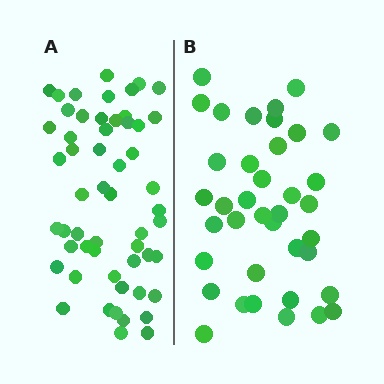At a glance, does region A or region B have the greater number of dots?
Region A (the left region) has more dots.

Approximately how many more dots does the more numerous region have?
Region A has approximately 15 more dots than region B.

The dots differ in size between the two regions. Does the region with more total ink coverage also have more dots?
No. Region B has more total ink coverage because its dots are larger, but region A actually contains more individual dots. Total area can be misleading — the number of items is what matters here.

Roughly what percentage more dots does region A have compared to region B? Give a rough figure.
About 45% more.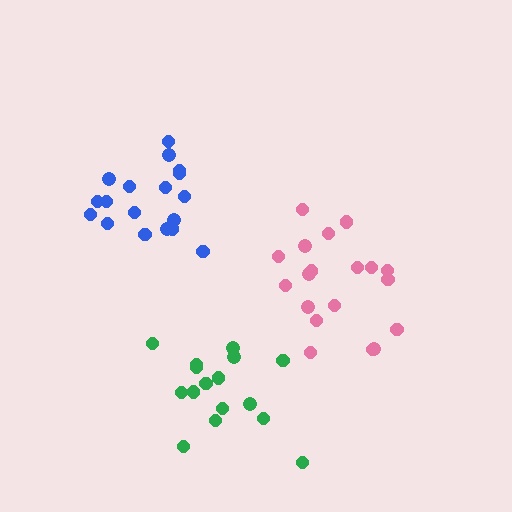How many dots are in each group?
Group 1: 18 dots, Group 2: 19 dots, Group 3: 16 dots (53 total).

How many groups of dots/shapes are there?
There are 3 groups.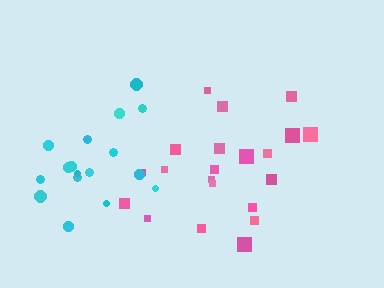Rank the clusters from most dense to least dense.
cyan, pink.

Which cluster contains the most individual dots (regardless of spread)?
Pink (21).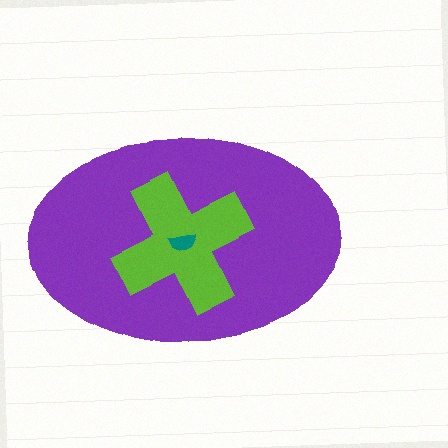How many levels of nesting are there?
3.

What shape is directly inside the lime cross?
The teal semicircle.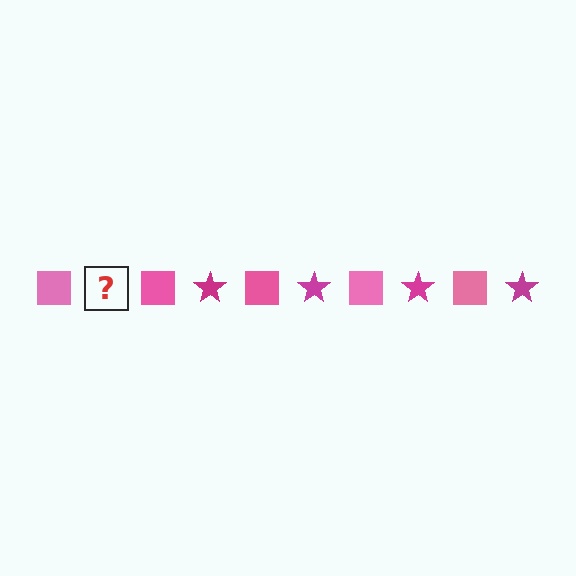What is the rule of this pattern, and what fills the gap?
The rule is that the pattern alternates between pink square and magenta star. The gap should be filled with a magenta star.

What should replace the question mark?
The question mark should be replaced with a magenta star.